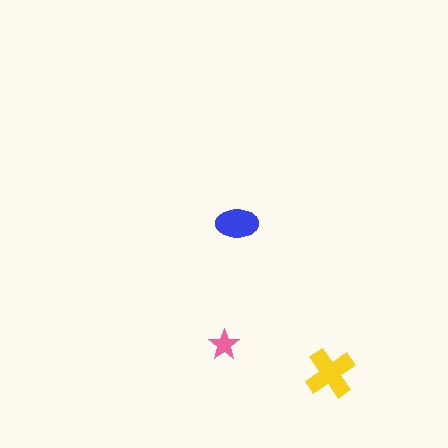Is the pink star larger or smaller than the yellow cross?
Smaller.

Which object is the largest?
The yellow cross.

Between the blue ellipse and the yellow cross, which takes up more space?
The yellow cross.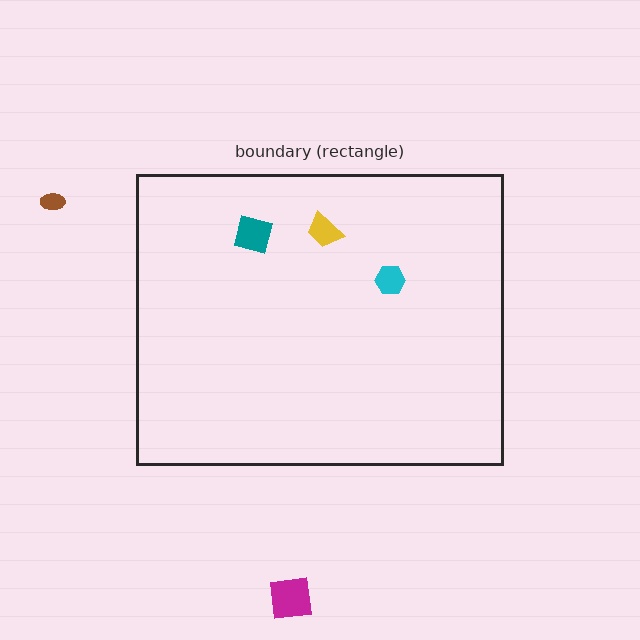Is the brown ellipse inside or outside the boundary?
Outside.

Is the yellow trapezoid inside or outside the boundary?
Inside.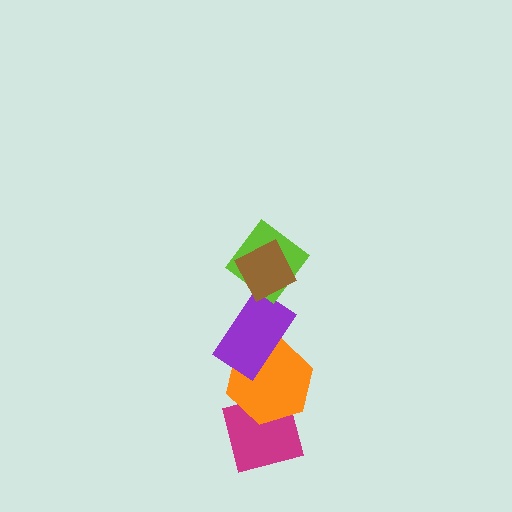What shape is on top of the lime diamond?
The brown diamond is on top of the lime diamond.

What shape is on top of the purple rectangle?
The lime diamond is on top of the purple rectangle.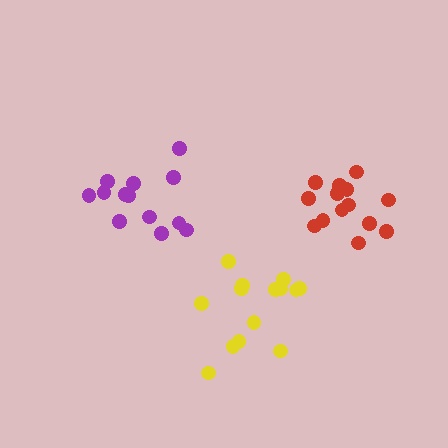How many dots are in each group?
Group 1: 14 dots, Group 2: 13 dots, Group 3: 14 dots (41 total).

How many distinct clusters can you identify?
There are 3 distinct clusters.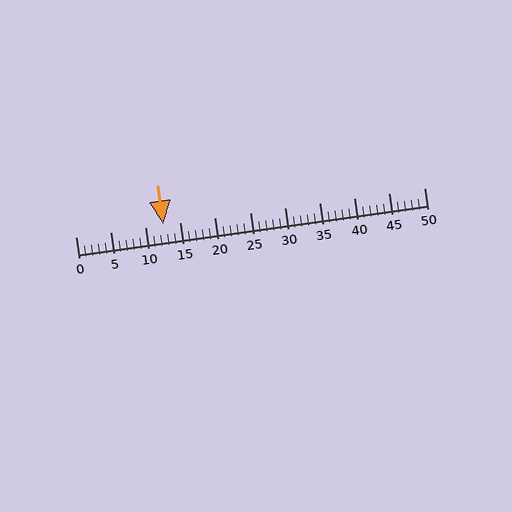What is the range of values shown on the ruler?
The ruler shows values from 0 to 50.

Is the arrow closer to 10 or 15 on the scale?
The arrow is closer to 15.